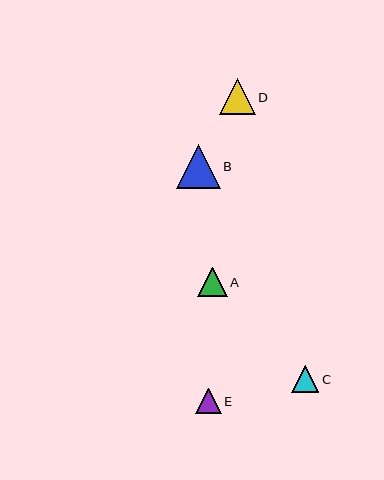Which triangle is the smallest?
Triangle E is the smallest with a size of approximately 26 pixels.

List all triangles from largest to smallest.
From largest to smallest: B, D, A, C, E.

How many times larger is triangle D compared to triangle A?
Triangle D is approximately 1.2 times the size of triangle A.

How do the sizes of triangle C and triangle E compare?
Triangle C and triangle E are approximately the same size.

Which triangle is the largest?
Triangle B is the largest with a size of approximately 44 pixels.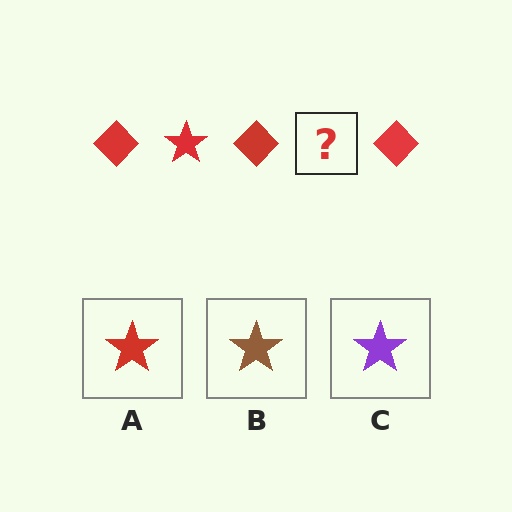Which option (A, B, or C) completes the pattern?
A.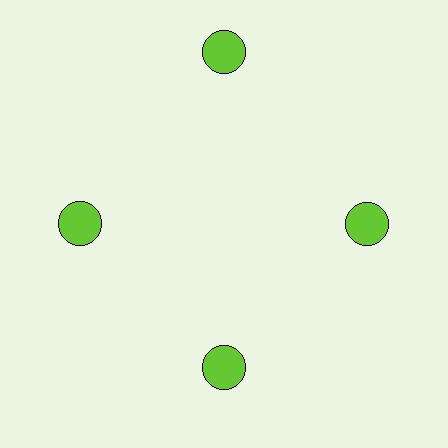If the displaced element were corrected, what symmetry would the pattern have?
It would have 4-fold rotational symmetry — the pattern would map onto itself every 90 degrees.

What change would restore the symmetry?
The symmetry would be restored by moving it inward, back onto the ring so that all 4 circles sit at equal angles and equal distance from the center.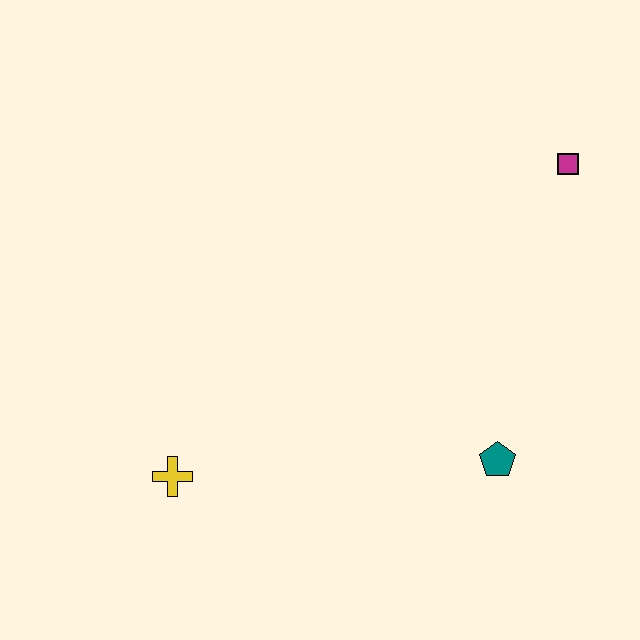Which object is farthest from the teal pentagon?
The yellow cross is farthest from the teal pentagon.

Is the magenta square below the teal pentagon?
No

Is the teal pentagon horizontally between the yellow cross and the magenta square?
Yes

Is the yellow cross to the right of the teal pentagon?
No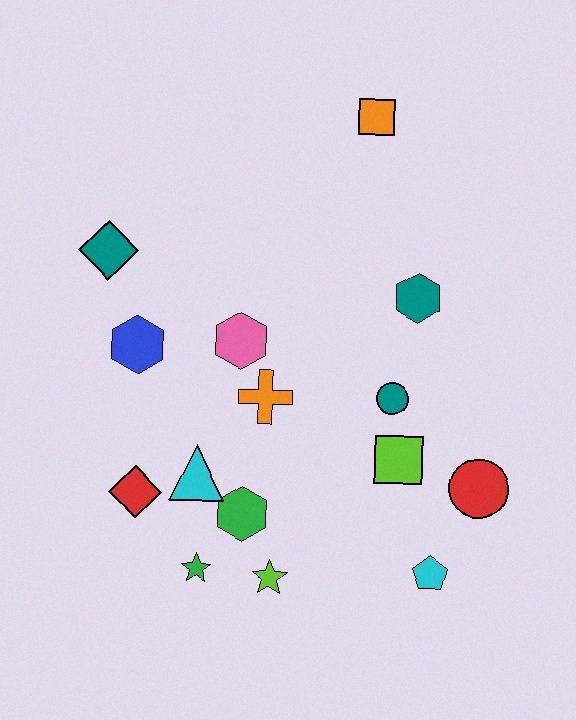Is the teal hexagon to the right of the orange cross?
Yes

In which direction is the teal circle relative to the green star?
The teal circle is to the right of the green star.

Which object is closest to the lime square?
The teal circle is closest to the lime square.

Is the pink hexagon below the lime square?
No